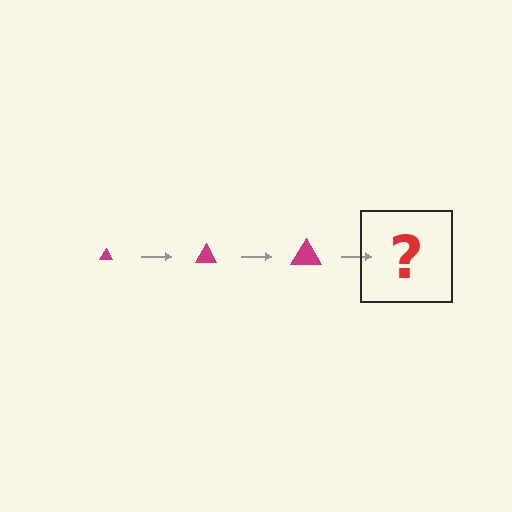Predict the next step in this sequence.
The next step is a magenta triangle, larger than the previous one.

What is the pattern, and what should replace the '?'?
The pattern is that the triangle gets progressively larger each step. The '?' should be a magenta triangle, larger than the previous one.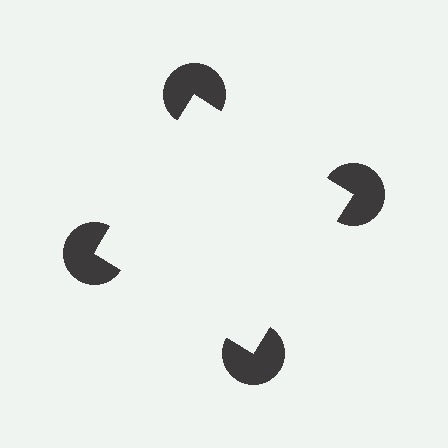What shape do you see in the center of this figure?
An illusory square — its edges are inferred from the aligned wedge cuts in the pac-man discs, not physically drawn.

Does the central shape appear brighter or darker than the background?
It typically appears slightly brighter than the background, even though no actual brightness change is drawn.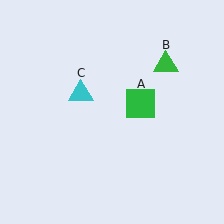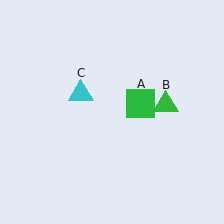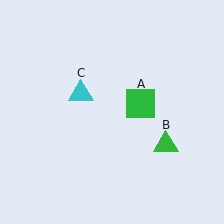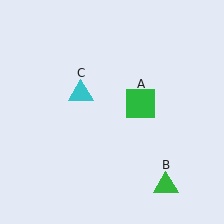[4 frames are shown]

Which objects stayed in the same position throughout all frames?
Green square (object A) and cyan triangle (object C) remained stationary.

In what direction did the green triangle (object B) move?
The green triangle (object B) moved down.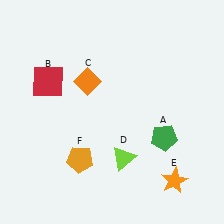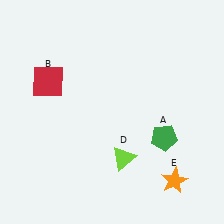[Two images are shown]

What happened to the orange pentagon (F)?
The orange pentagon (F) was removed in Image 2. It was in the bottom-left area of Image 1.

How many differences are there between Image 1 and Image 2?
There are 2 differences between the two images.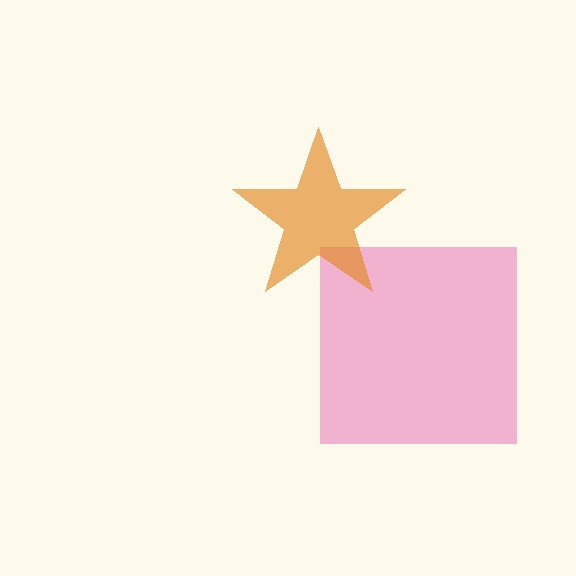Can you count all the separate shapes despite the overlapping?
Yes, there are 2 separate shapes.